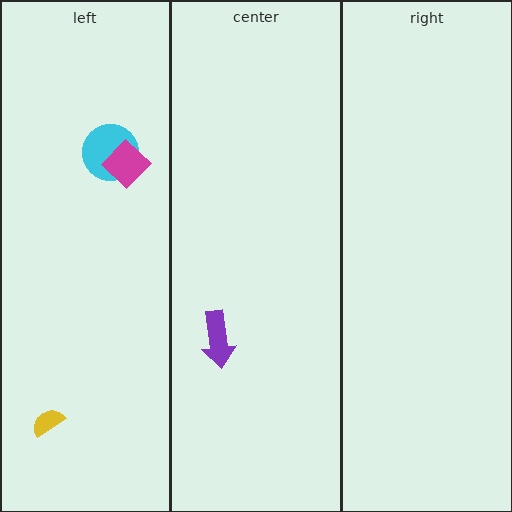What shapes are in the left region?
The cyan circle, the yellow semicircle, the magenta diamond.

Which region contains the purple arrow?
The center region.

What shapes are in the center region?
The purple arrow.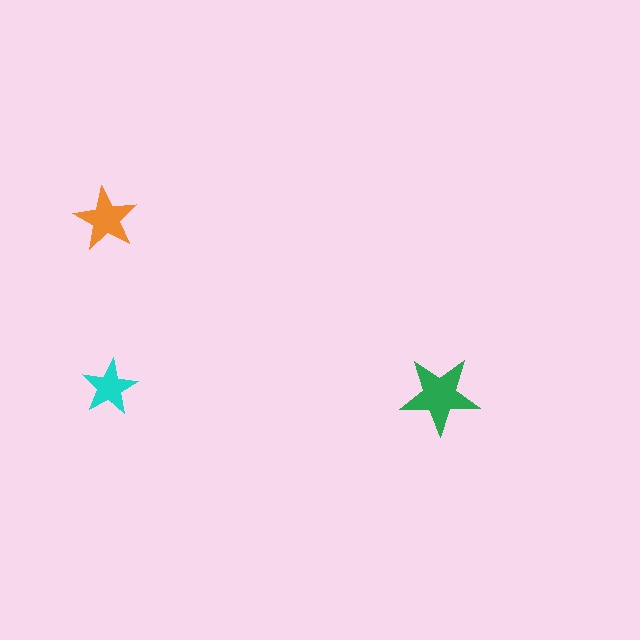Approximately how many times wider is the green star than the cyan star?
About 1.5 times wider.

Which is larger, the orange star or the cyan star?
The orange one.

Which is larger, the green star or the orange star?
The green one.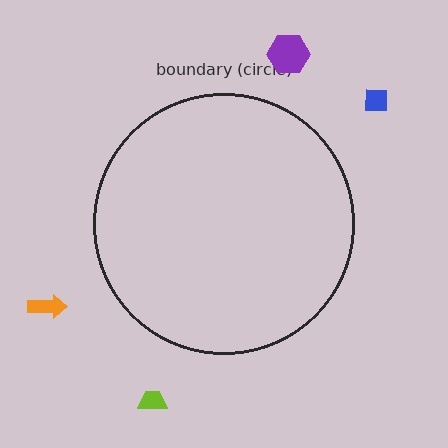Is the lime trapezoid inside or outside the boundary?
Outside.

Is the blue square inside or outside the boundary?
Outside.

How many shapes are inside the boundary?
0 inside, 4 outside.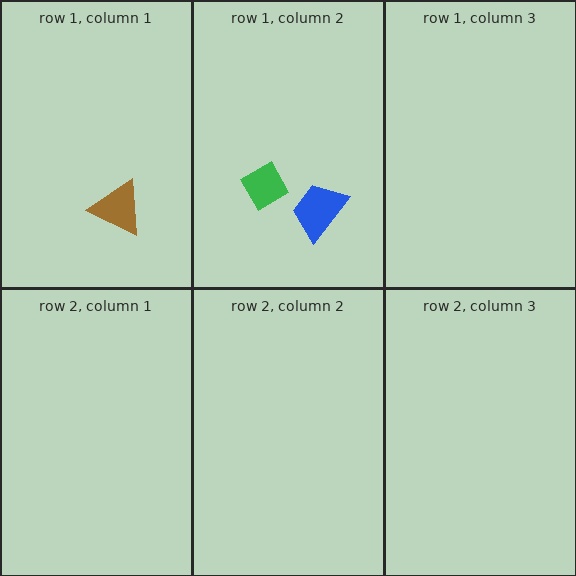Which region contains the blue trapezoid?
The row 1, column 2 region.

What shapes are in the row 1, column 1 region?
The brown triangle.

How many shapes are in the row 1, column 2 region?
2.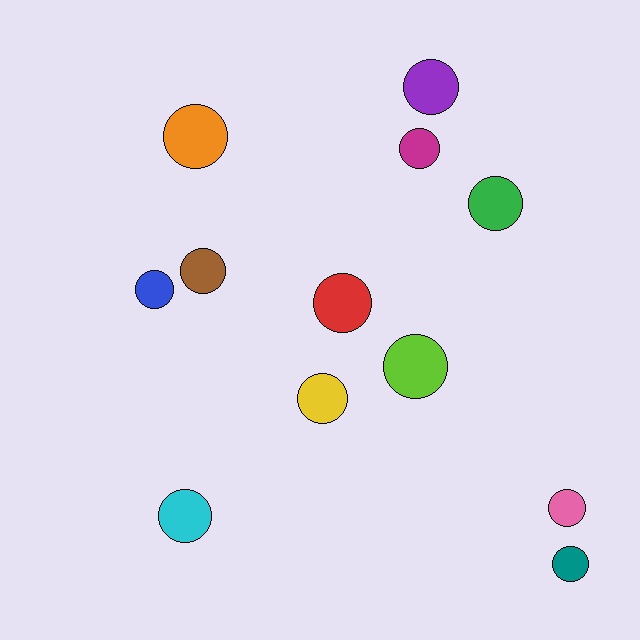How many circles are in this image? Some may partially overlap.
There are 12 circles.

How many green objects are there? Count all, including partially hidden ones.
There is 1 green object.